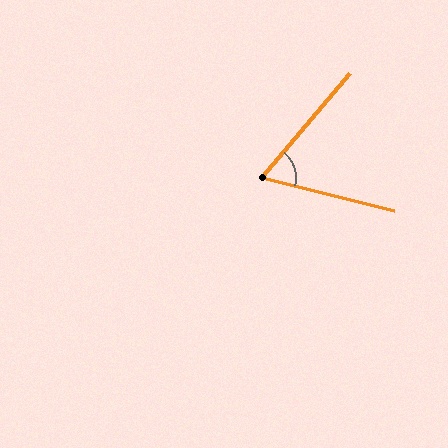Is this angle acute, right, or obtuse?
It is acute.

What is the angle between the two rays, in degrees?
Approximately 64 degrees.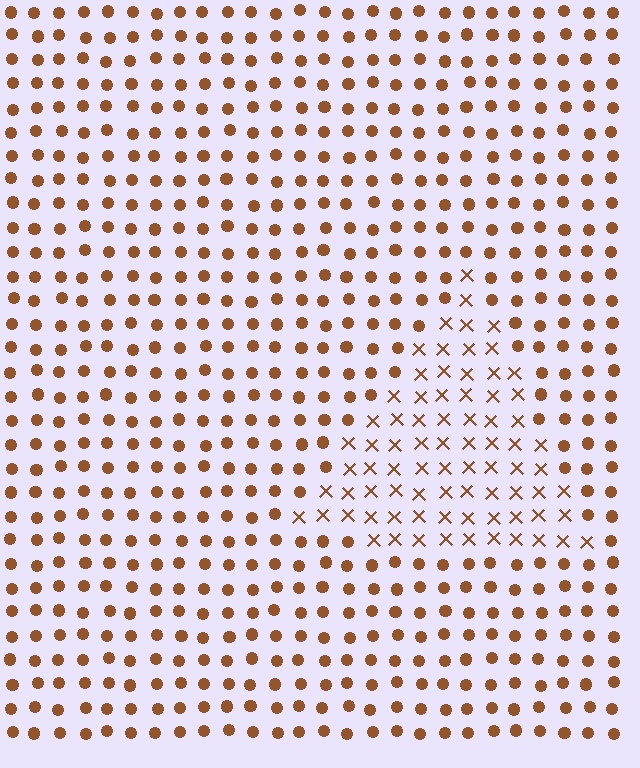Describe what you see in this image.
The image is filled with small brown elements arranged in a uniform grid. A triangle-shaped region contains X marks, while the surrounding area contains circles. The boundary is defined purely by the change in element shape.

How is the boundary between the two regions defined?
The boundary is defined by a change in element shape: X marks inside vs. circles outside. All elements share the same color and spacing.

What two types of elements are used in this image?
The image uses X marks inside the triangle region and circles outside it.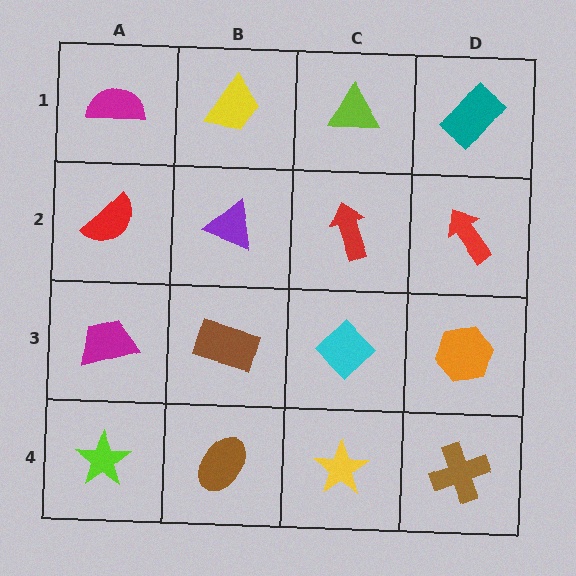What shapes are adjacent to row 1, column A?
A red semicircle (row 2, column A), a yellow trapezoid (row 1, column B).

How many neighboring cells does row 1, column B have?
3.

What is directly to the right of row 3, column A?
A brown rectangle.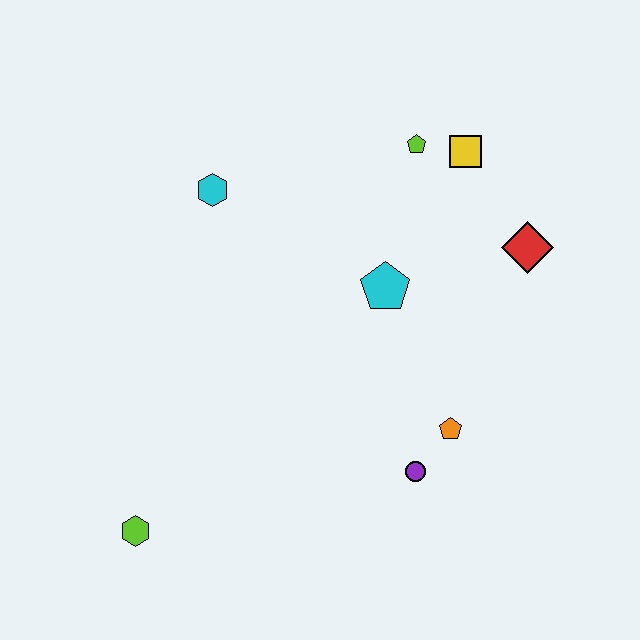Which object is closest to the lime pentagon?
The yellow square is closest to the lime pentagon.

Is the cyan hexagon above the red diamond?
Yes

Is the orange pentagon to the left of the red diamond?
Yes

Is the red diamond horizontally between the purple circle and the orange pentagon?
No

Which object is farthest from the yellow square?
The lime hexagon is farthest from the yellow square.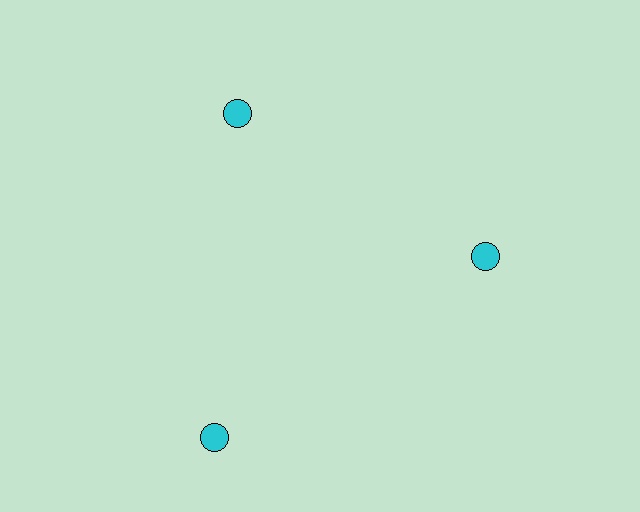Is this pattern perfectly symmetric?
No. The 3 cyan circles are arranged in a ring, but one element near the 7 o'clock position is pushed outward from the center, breaking the 3-fold rotational symmetry.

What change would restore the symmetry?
The symmetry would be restored by moving it inward, back onto the ring so that all 3 circles sit at equal angles and equal distance from the center.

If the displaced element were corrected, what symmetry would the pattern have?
It would have 3-fold rotational symmetry — the pattern would map onto itself every 120 degrees.